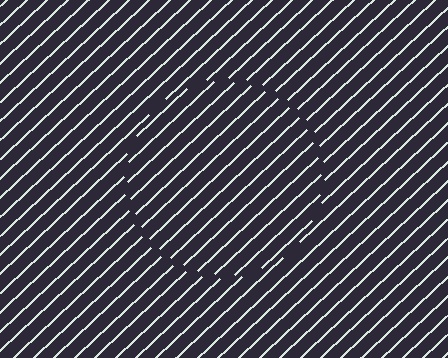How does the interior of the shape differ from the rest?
The interior of the shape contains the same grating, shifted by half a period — the contour is defined by the phase discontinuity where line-ends from the inner and outer gratings abut.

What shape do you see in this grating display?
An illusory circle. The interior of the shape contains the same grating, shifted by half a period — the contour is defined by the phase discontinuity where line-ends from the inner and outer gratings abut.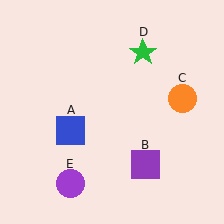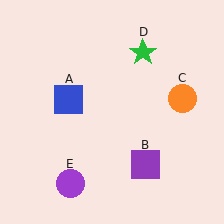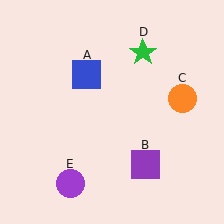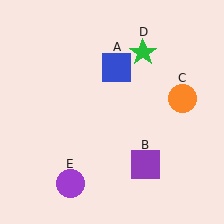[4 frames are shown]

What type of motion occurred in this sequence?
The blue square (object A) rotated clockwise around the center of the scene.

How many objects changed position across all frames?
1 object changed position: blue square (object A).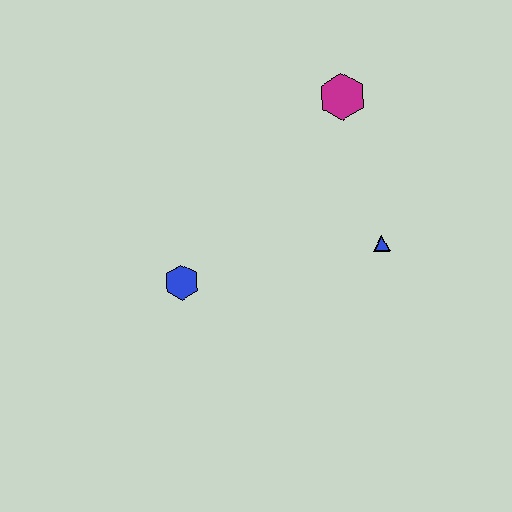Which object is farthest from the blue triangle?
The blue hexagon is farthest from the blue triangle.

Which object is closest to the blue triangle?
The magenta hexagon is closest to the blue triangle.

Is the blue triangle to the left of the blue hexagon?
No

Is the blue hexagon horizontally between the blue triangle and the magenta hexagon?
No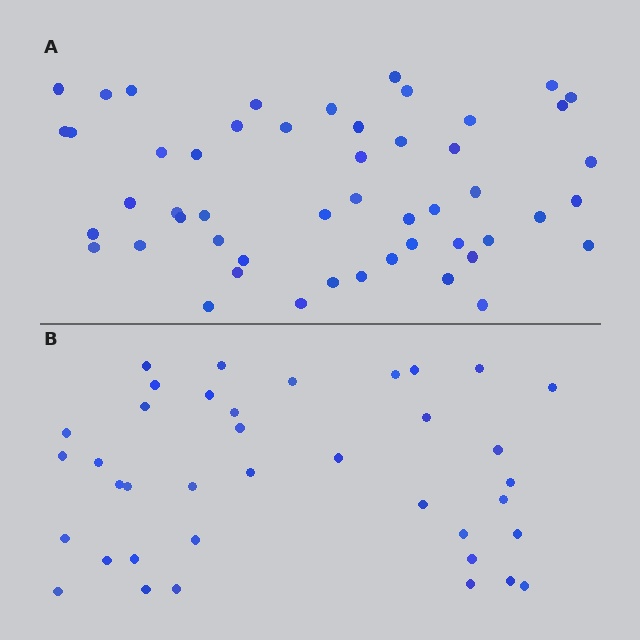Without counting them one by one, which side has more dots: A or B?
Region A (the top region) has more dots.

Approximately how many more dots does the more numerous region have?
Region A has approximately 15 more dots than region B.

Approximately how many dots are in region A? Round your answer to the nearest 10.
About 50 dots. (The exact count is 51, which rounds to 50.)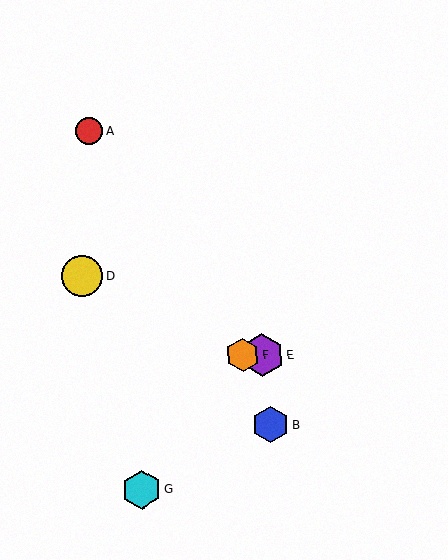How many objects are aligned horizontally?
3 objects (C, E, F) are aligned horizontally.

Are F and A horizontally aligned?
No, F is at y≈355 and A is at y≈131.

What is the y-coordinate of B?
Object B is at y≈424.